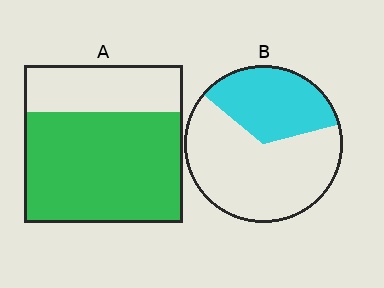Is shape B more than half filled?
No.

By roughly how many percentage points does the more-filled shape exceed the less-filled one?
By roughly 35 percentage points (A over B).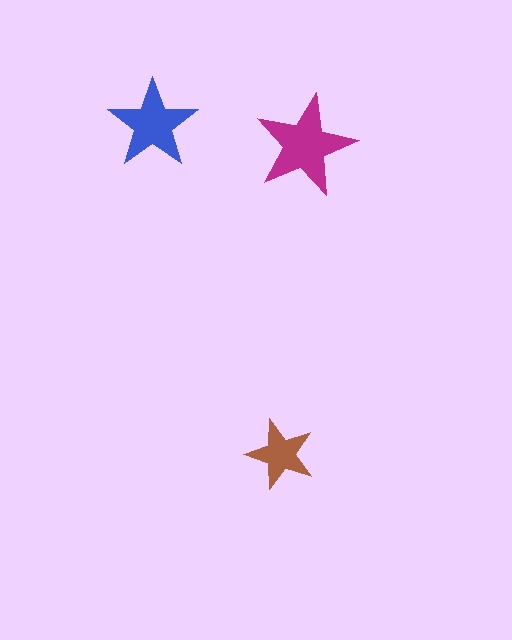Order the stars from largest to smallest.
the magenta one, the blue one, the brown one.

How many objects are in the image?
There are 3 objects in the image.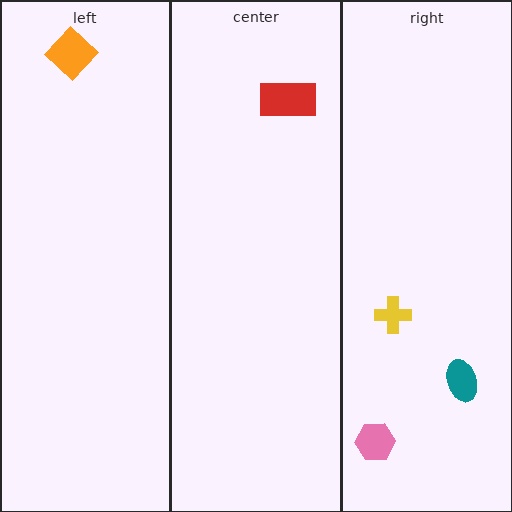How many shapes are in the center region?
1.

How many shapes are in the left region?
1.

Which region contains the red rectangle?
The center region.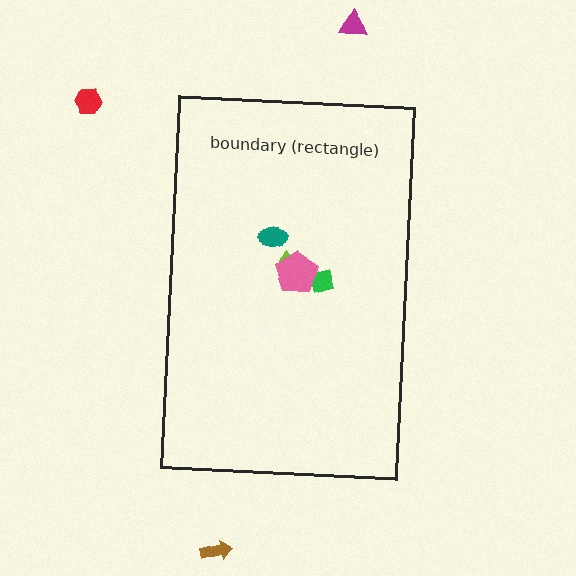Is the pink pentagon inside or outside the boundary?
Inside.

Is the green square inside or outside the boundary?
Inside.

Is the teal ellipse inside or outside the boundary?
Inside.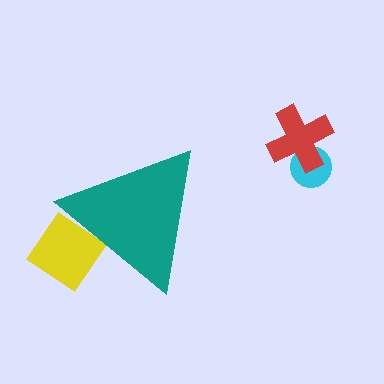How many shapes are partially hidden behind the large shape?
1 shape is partially hidden.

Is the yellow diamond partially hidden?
Yes, the yellow diamond is partially hidden behind the teal triangle.